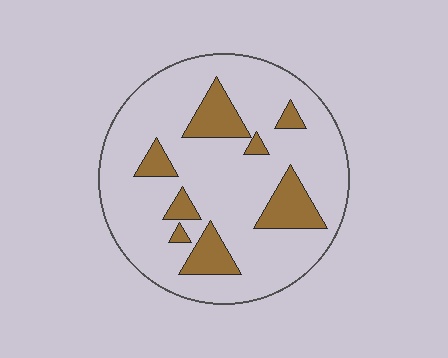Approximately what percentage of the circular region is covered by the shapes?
Approximately 20%.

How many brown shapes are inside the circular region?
8.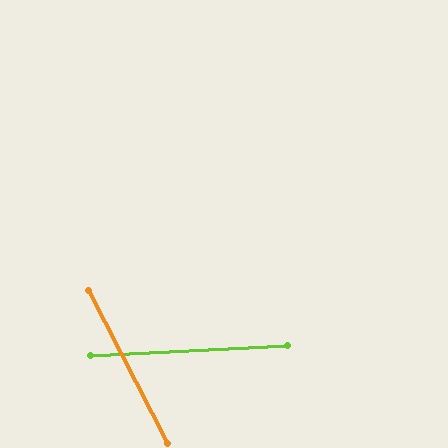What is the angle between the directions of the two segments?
Approximately 65 degrees.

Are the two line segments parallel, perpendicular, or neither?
Neither parallel nor perpendicular — they differ by about 65°.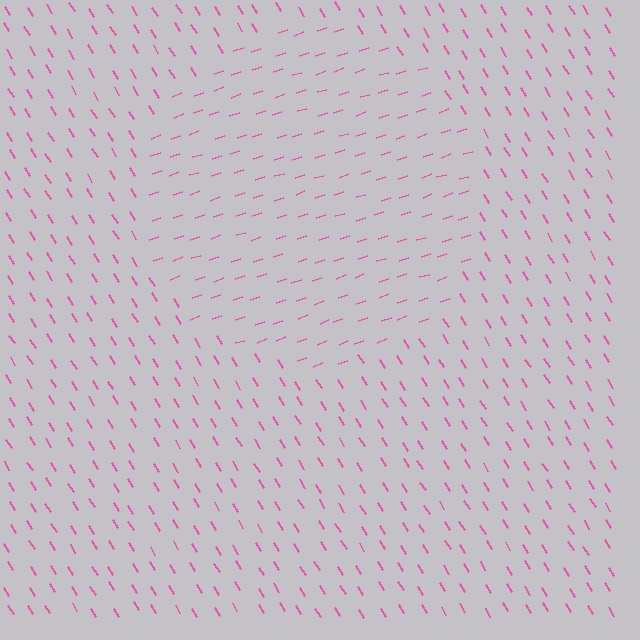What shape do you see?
I see a circle.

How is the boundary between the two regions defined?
The boundary is defined purely by a change in line orientation (approximately 77 degrees difference). All lines are the same color and thickness.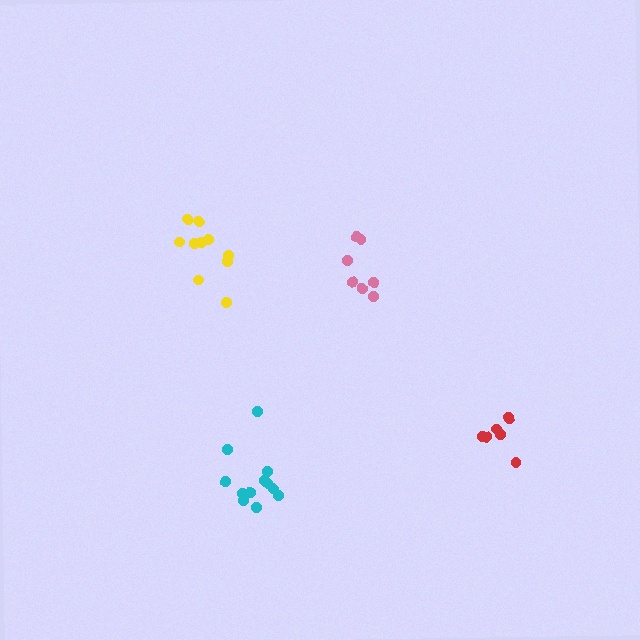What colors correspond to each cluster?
The clusters are colored: yellow, red, cyan, pink.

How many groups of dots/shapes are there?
There are 4 groups.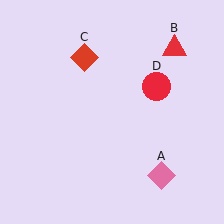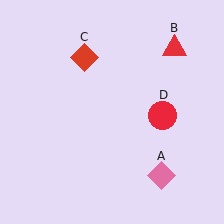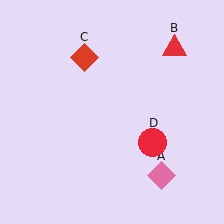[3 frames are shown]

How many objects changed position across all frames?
1 object changed position: red circle (object D).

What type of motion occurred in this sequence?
The red circle (object D) rotated clockwise around the center of the scene.